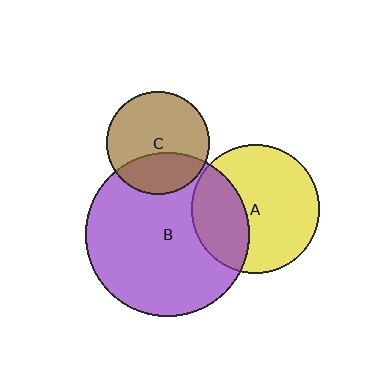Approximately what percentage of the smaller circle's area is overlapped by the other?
Approximately 35%.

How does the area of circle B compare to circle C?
Approximately 2.6 times.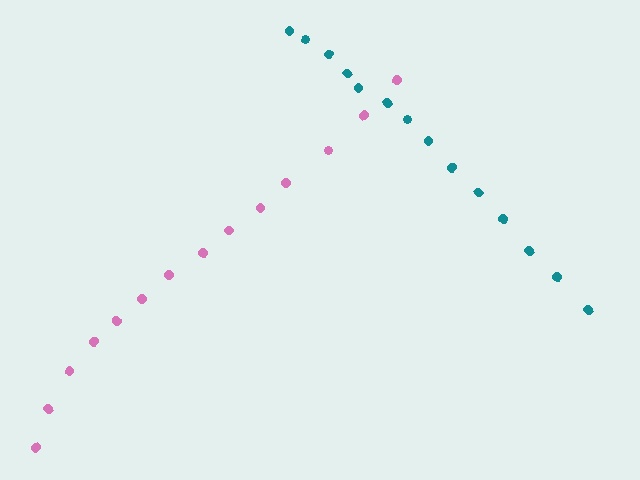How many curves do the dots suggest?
There are 2 distinct paths.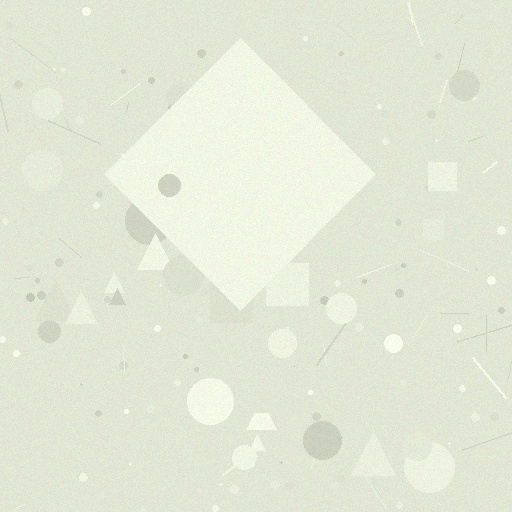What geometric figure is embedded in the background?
A diamond is embedded in the background.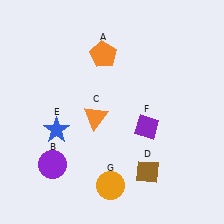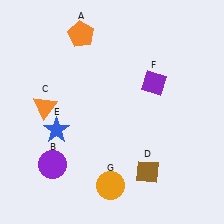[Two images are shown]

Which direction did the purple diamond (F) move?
The purple diamond (F) moved up.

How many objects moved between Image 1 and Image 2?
3 objects moved between the two images.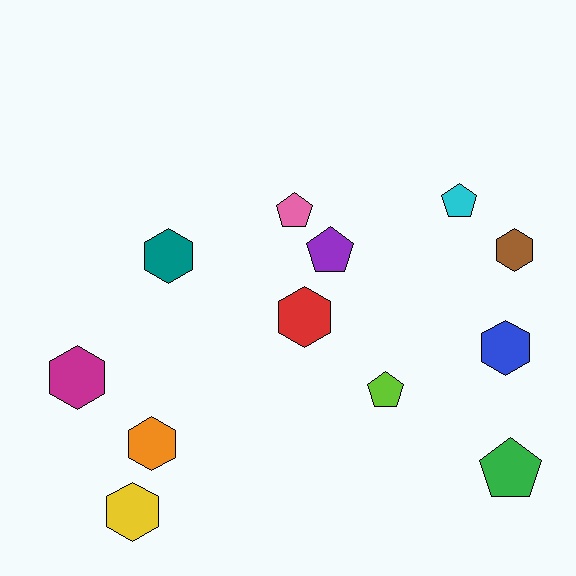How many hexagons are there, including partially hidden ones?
There are 7 hexagons.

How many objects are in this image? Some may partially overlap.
There are 12 objects.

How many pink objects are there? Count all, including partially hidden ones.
There is 1 pink object.